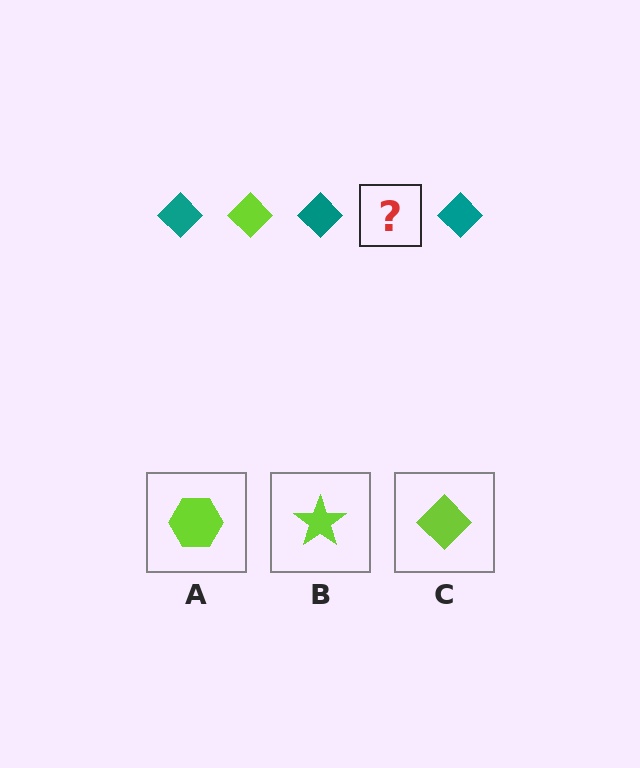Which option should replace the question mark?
Option C.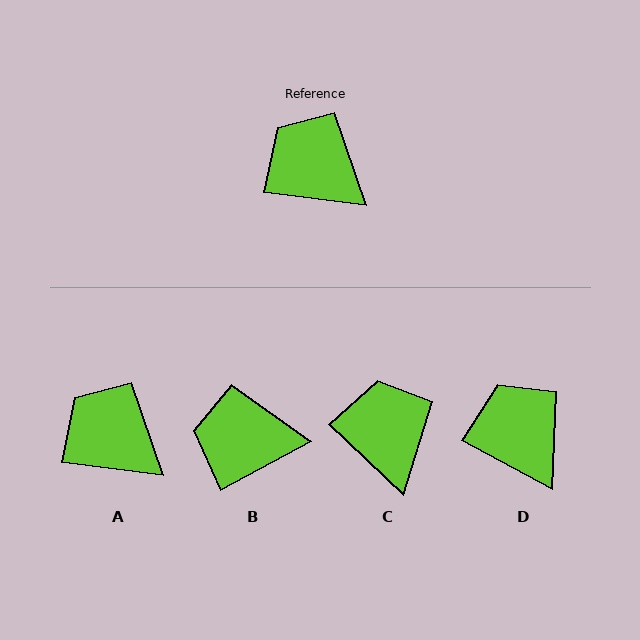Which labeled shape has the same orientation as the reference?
A.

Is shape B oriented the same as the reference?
No, it is off by about 36 degrees.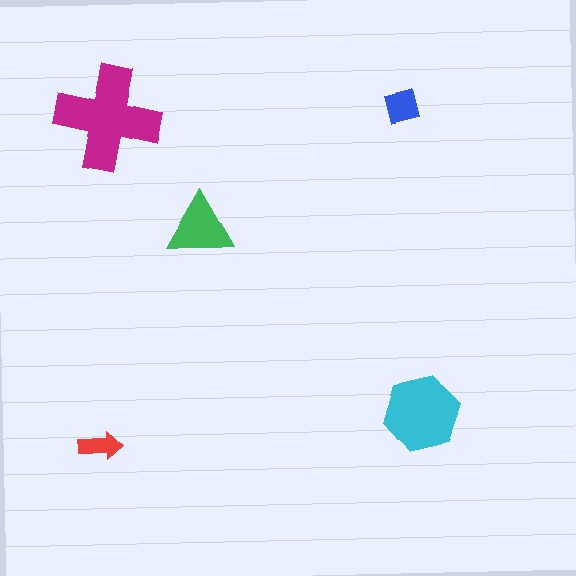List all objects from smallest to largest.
The red arrow, the blue square, the green triangle, the cyan hexagon, the magenta cross.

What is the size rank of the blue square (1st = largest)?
4th.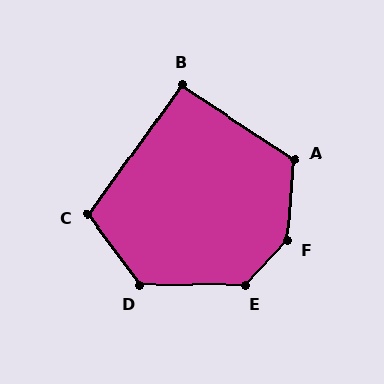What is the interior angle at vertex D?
Approximately 126 degrees (obtuse).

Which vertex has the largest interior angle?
F, at approximately 141 degrees.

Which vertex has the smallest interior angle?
B, at approximately 93 degrees.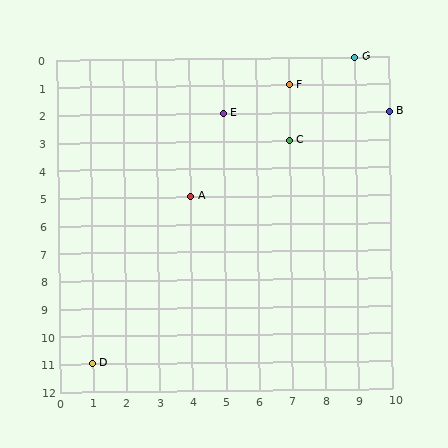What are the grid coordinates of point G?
Point G is at grid coordinates (9, 0).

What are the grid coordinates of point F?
Point F is at grid coordinates (7, 1).